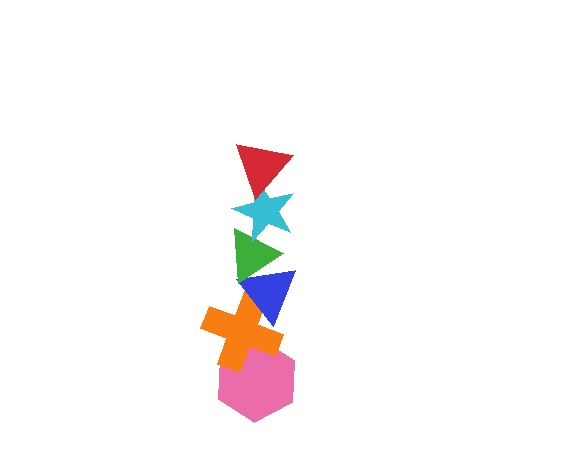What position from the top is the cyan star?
The cyan star is 2nd from the top.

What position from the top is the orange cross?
The orange cross is 5th from the top.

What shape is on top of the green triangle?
The cyan star is on top of the green triangle.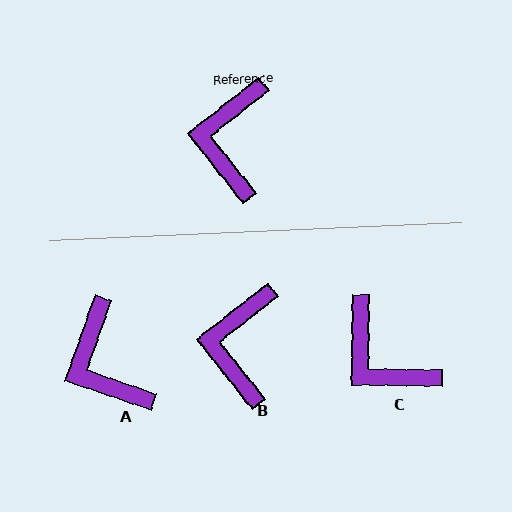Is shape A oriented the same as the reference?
No, it is off by about 32 degrees.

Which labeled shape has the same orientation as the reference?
B.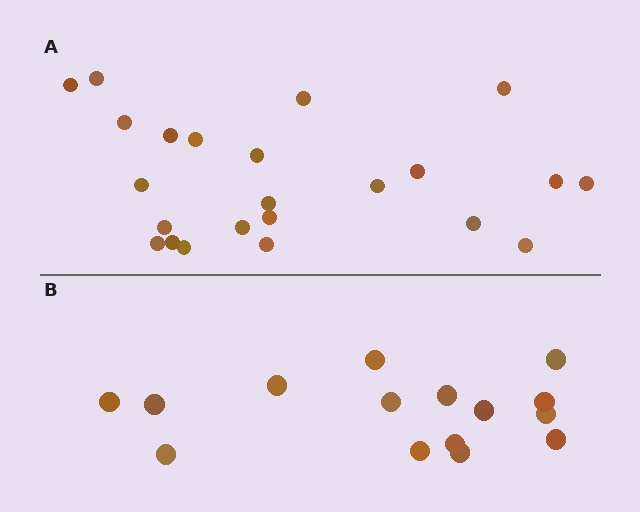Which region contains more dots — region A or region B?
Region A (the top region) has more dots.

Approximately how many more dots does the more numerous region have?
Region A has roughly 8 or so more dots than region B.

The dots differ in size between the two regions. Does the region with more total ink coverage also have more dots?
No. Region B has more total ink coverage because its dots are larger, but region A actually contains more individual dots. Total area can be misleading — the number of items is what matters here.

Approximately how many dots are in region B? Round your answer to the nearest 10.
About 20 dots. (The exact count is 15, which rounds to 20.)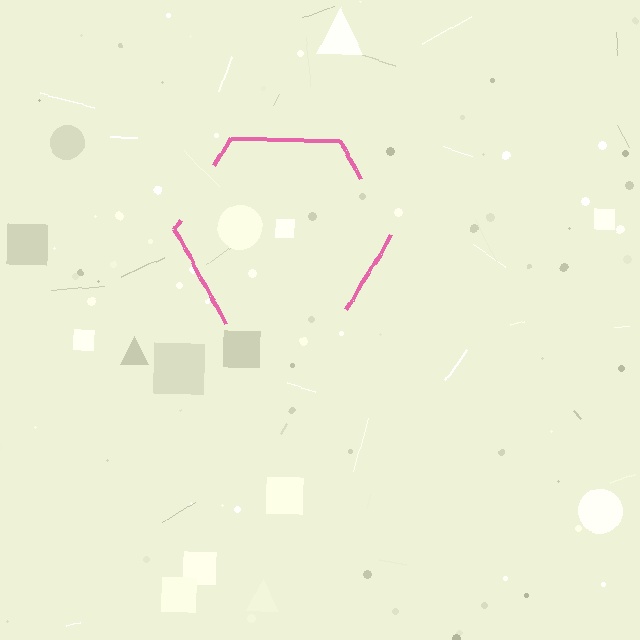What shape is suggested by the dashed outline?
The dashed outline suggests a hexagon.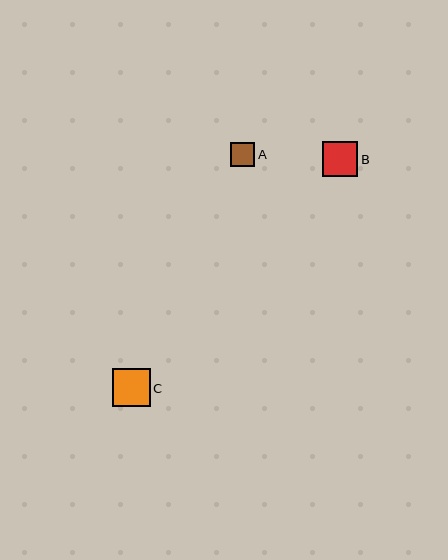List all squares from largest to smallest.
From largest to smallest: C, B, A.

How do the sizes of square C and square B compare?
Square C and square B are approximately the same size.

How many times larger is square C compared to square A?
Square C is approximately 1.6 times the size of square A.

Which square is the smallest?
Square A is the smallest with a size of approximately 24 pixels.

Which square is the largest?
Square C is the largest with a size of approximately 38 pixels.